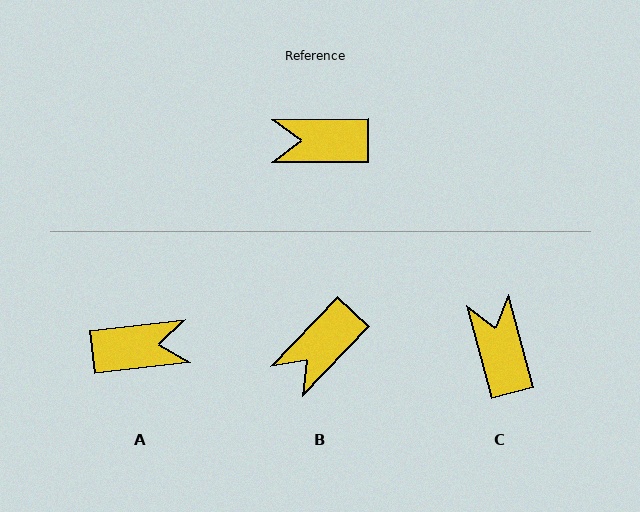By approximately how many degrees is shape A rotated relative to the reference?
Approximately 174 degrees clockwise.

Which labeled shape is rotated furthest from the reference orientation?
A, about 174 degrees away.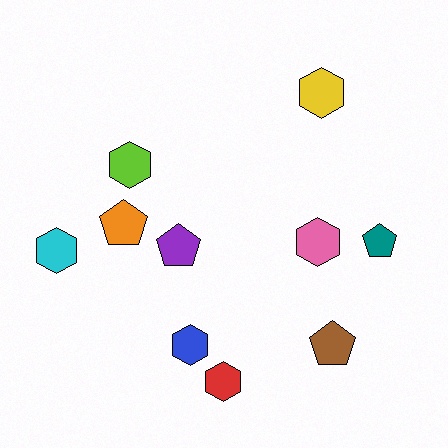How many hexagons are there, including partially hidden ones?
There are 6 hexagons.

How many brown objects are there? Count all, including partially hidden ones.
There is 1 brown object.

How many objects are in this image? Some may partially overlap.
There are 10 objects.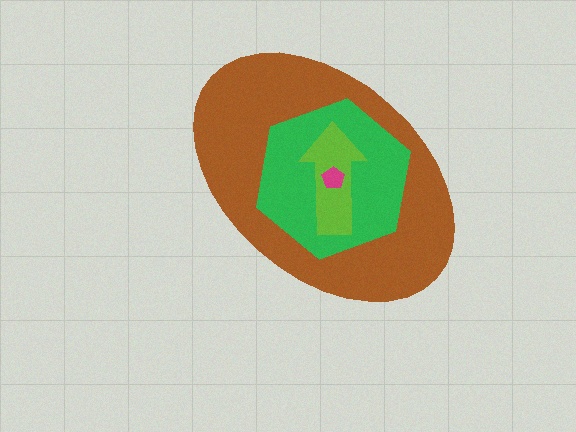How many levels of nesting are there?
4.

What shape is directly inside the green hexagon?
The lime arrow.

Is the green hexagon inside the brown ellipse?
Yes.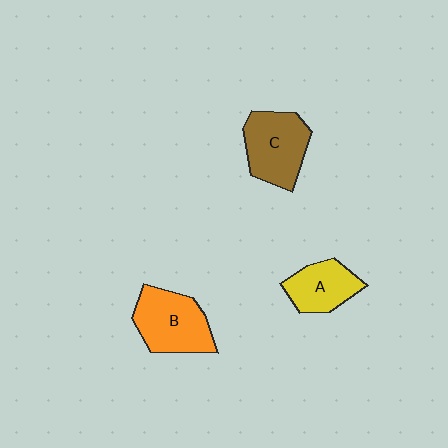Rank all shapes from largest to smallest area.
From largest to smallest: B (orange), C (brown), A (yellow).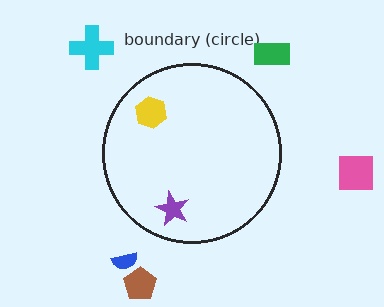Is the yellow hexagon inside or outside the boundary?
Inside.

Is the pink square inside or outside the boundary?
Outside.